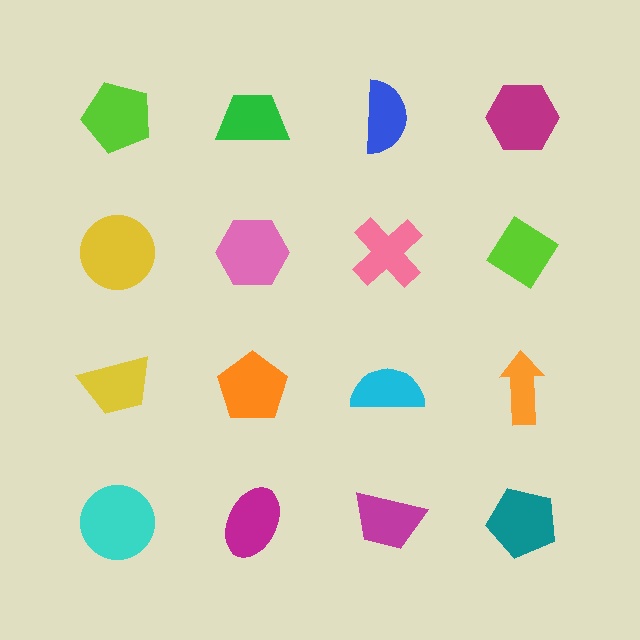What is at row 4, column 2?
A magenta ellipse.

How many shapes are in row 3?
4 shapes.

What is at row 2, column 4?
A lime diamond.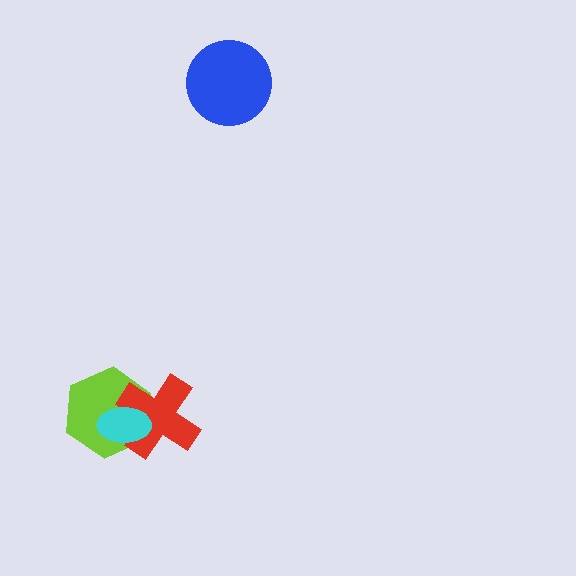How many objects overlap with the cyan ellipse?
2 objects overlap with the cyan ellipse.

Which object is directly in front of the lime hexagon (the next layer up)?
The red cross is directly in front of the lime hexagon.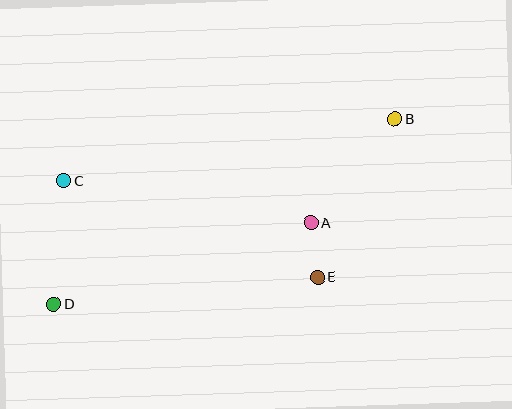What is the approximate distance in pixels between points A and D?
The distance between A and D is approximately 270 pixels.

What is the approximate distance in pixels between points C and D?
The distance between C and D is approximately 124 pixels.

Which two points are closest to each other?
Points A and E are closest to each other.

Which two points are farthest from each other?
Points B and D are farthest from each other.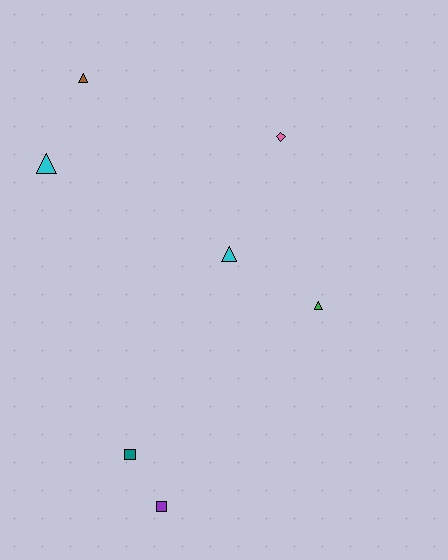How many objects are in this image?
There are 7 objects.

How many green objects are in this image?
There is 1 green object.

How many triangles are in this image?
There are 4 triangles.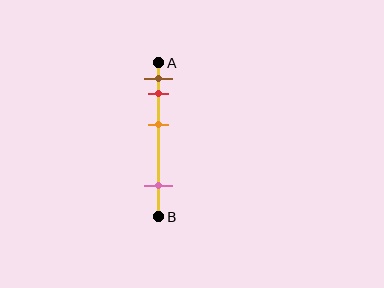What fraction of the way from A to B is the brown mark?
The brown mark is approximately 10% (0.1) of the way from A to B.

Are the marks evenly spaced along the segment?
No, the marks are not evenly spaced.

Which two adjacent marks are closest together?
The brown and red marks are the closest adjacent pair.